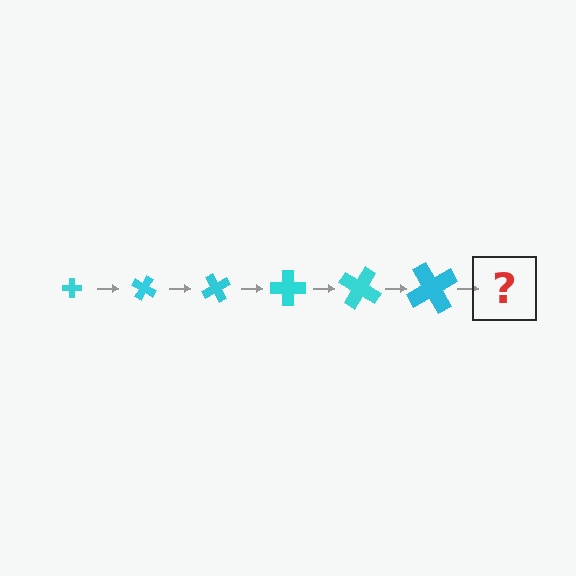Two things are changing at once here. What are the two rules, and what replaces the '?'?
The two rules are that the cross grows larger each step and it rotates 30 degrees each step. The '?' should be a cross, larger than the previous one and rotated 180 degrees from the start.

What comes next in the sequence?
The next element should be a cross, larger than the previous one and rotated 180 degrees from the start.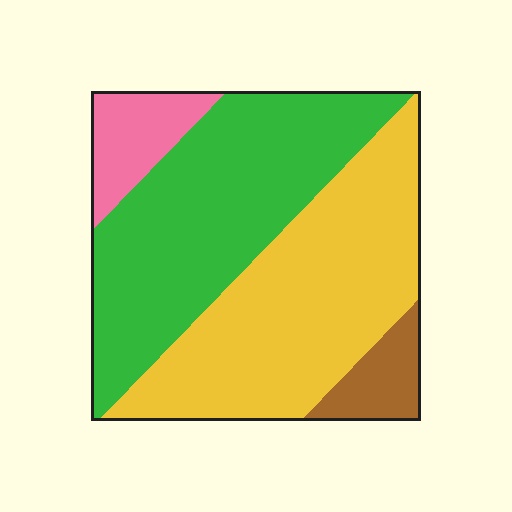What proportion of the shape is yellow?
Yellow takes up between a third and a half of the shape.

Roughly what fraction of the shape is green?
Green covers around 40% of the shape.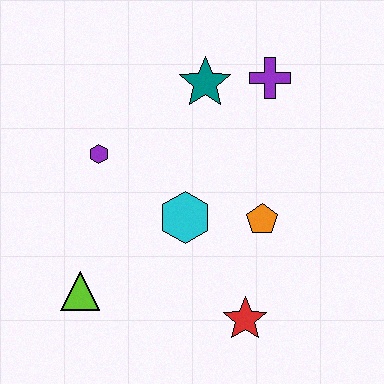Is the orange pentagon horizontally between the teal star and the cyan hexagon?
No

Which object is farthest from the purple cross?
The lime triangle is farthest from the purple cross.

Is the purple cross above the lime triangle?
Yes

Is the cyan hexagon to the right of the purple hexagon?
Yes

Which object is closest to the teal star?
The purple cross is closest to the teal star.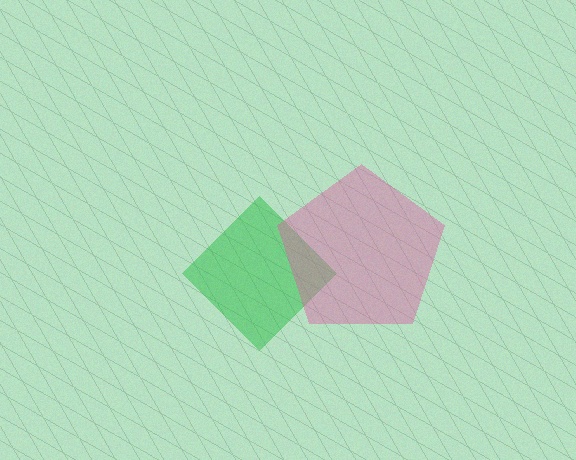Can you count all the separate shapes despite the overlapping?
Yes, there are 2 separate shapes.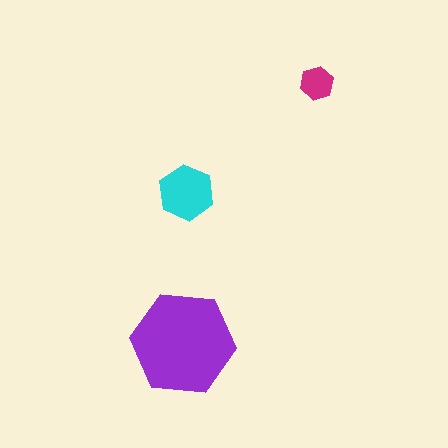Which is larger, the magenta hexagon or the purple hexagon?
The purple one.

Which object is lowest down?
The purple hexagon is bottommost.